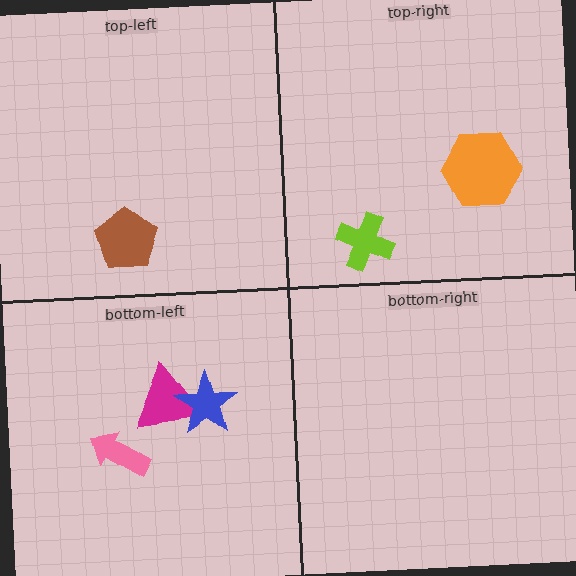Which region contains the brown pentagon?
The top-left region.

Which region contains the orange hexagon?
The top-right region.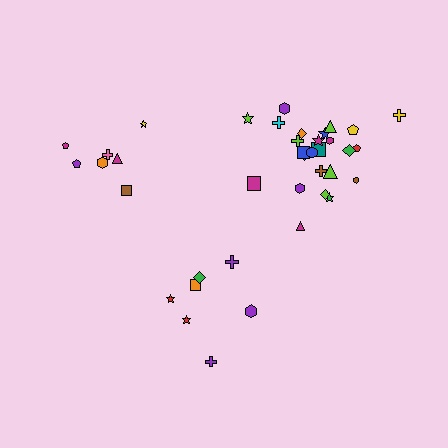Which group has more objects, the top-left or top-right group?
The top-right group.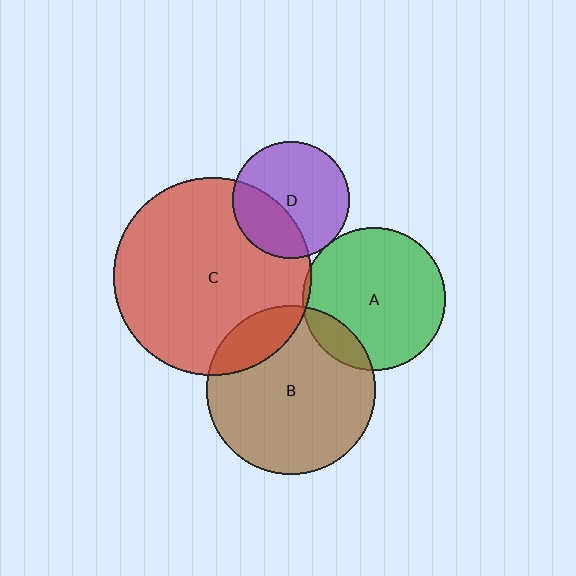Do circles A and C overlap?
Yes.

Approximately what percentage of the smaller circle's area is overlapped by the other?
Approximately 5%.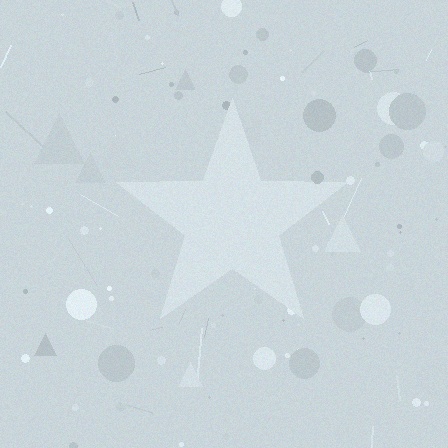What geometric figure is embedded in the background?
A star is embedded in the background.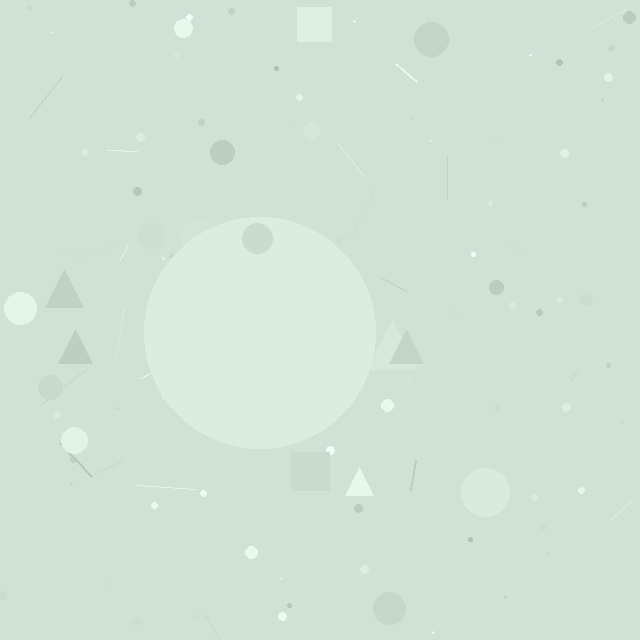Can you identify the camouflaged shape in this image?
The camouflaged shape is a circle.